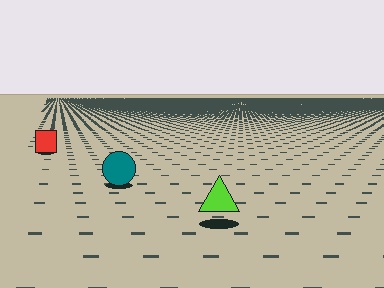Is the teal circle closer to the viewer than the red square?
Yes. The teal circle is closer — you can tell from the texture gradient: the ground texture is coarser near it.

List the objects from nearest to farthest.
From nearest to farthest: the lime triangle, the teal circle, the red square.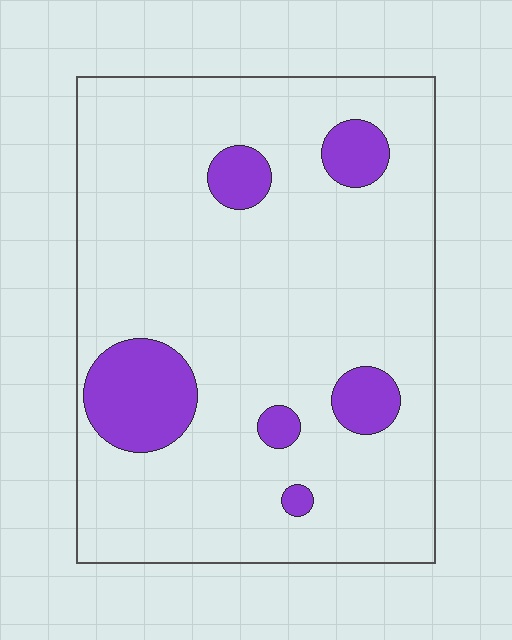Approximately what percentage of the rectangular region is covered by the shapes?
Approximately 15%.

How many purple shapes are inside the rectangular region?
6.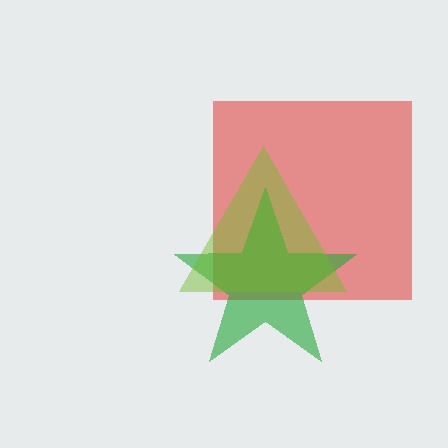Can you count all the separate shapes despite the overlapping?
Yes, there are 3 separate shapes.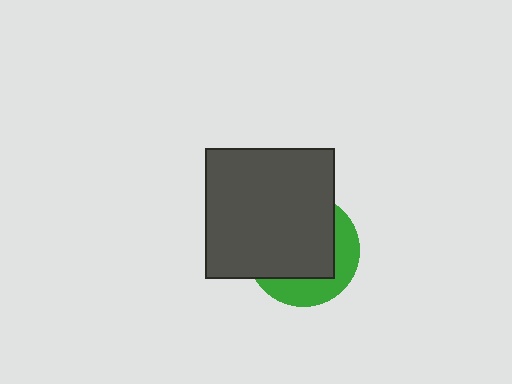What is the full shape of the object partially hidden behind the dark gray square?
The partially hidden object is a green circle.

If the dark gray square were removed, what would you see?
You would see the complete green circle.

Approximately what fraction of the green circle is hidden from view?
Roughly 67% of the green circle is hidden behind the dark gray square.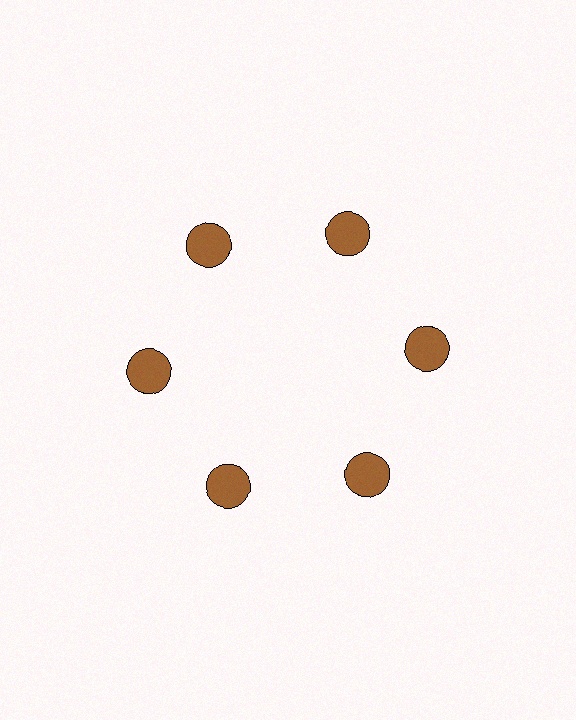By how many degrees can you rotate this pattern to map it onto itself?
The pattern maps onto itself every 60 degrees of rotation.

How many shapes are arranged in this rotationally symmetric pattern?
There are 6 shapes, arranged in 6 groups of 1.